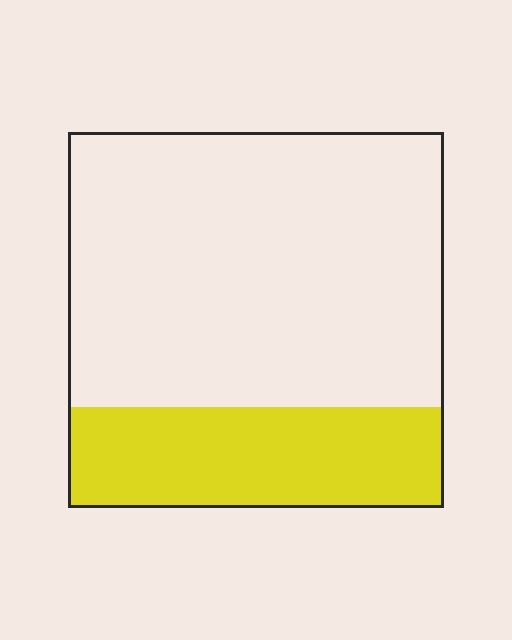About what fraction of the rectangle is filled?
About one quarter (1/4).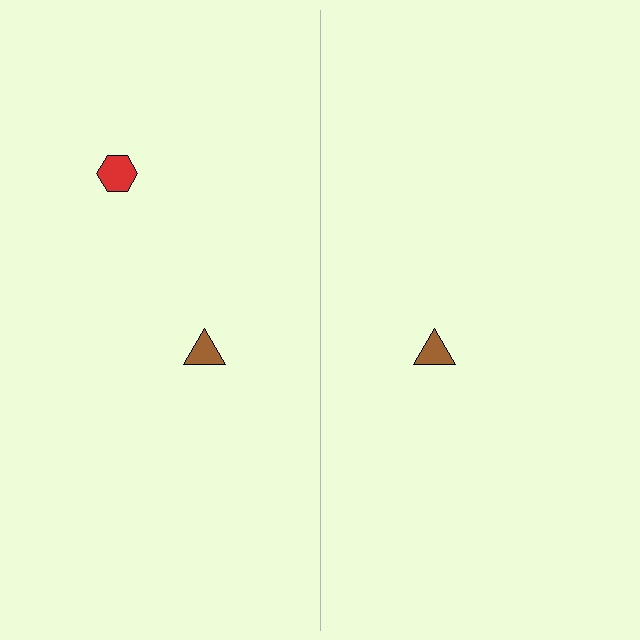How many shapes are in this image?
There are 3 shapes in this image.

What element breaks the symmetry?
A red hexagon is missing from the right side.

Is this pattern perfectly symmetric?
No, the pattern is not perfectly symmetric. A red hexagon is missing from the right side.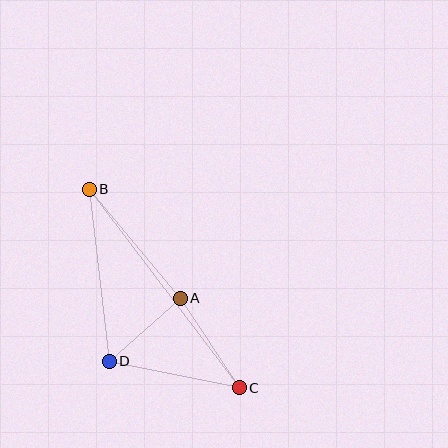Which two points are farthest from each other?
Points B and C are farthest from each other.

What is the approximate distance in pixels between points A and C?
The distance between A and C is approximately 107 pixels.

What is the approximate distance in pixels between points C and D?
The distance between C and D is approximately 133 pixels.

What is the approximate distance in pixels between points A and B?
The distance between A and B is approximately 142 pixels.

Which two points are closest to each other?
Points A and D are closest to each other.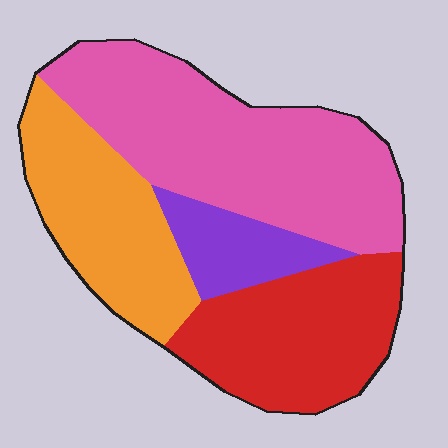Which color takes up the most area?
Pink, at roughly 40%.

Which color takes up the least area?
Purple, at roughly 10%.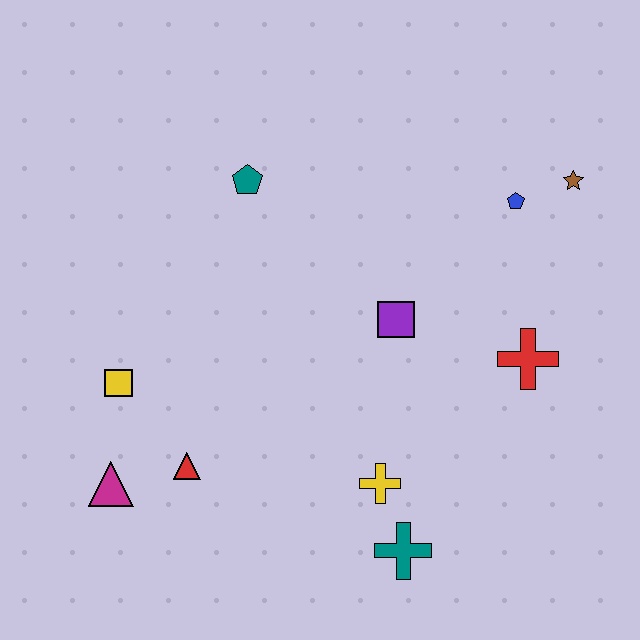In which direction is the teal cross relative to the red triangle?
The teal cross is to the right of the red triangle.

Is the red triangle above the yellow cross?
Yes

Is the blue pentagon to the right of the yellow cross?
Yes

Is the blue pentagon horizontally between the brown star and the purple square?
Yes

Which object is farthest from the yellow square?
The brown star is farthest from the yellow square.